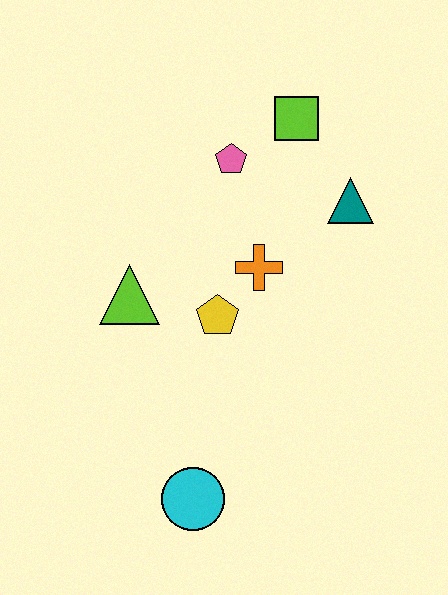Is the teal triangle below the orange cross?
No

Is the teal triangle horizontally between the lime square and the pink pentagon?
No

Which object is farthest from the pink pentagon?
The cyan circle is farthest from the pink pentagon.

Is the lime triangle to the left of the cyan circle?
Yes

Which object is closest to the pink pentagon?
The lime square is closest to the pink pentagon.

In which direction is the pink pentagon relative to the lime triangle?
The pink pentagon is above the lime triangle.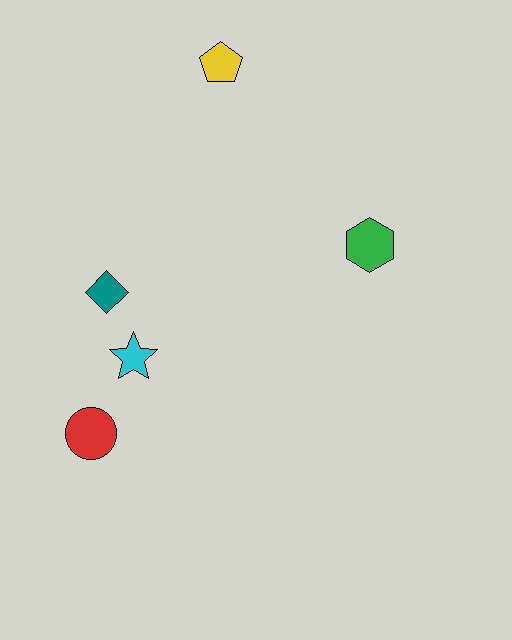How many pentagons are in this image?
There is 1 pentagon.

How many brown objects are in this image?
There are no brown objects.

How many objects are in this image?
There are 5 objects.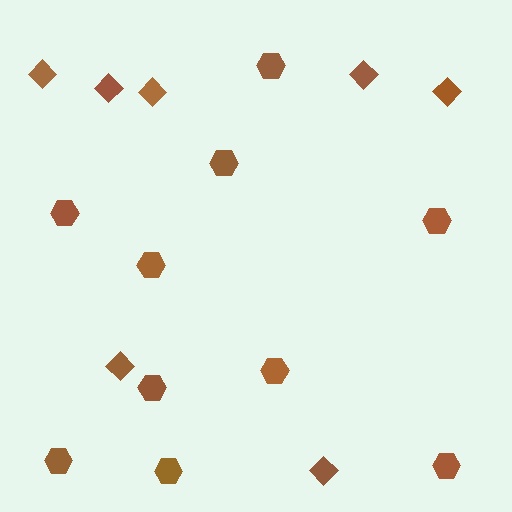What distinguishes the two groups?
There are 2 groups: one group of hexagons (10) and one group of diamonds (7).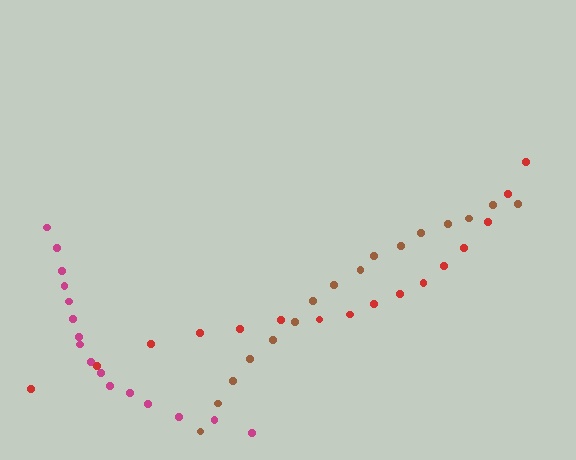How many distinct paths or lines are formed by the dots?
There are 3 distinct paths.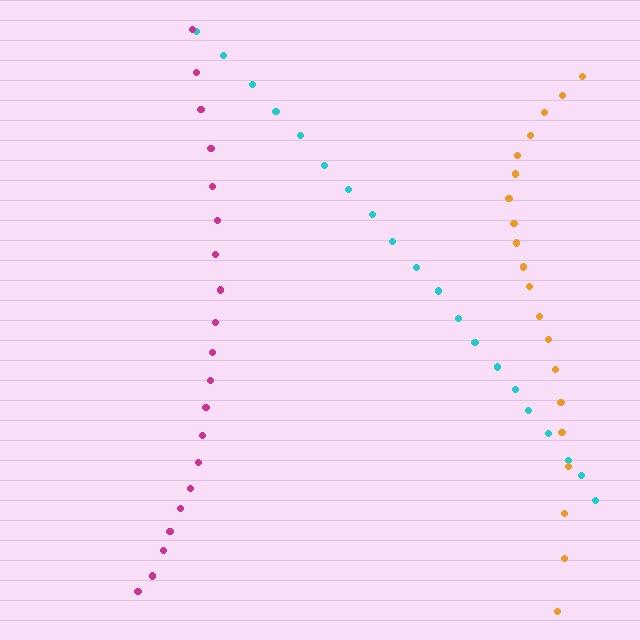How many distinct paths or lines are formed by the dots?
There are 3 distinct paths.